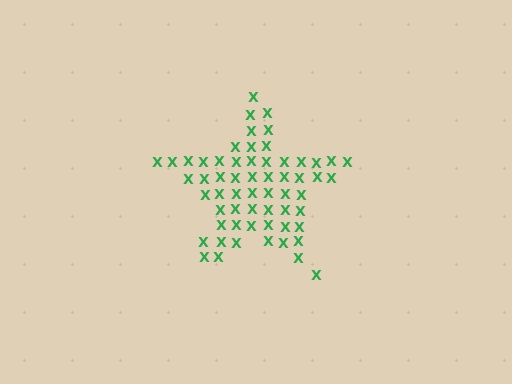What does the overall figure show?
The overall figure shows a star.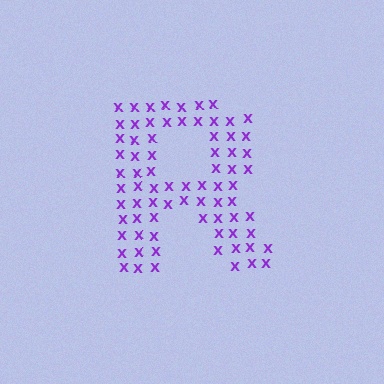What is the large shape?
The large shape is the letter R.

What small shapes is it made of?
It is made of small letter X's.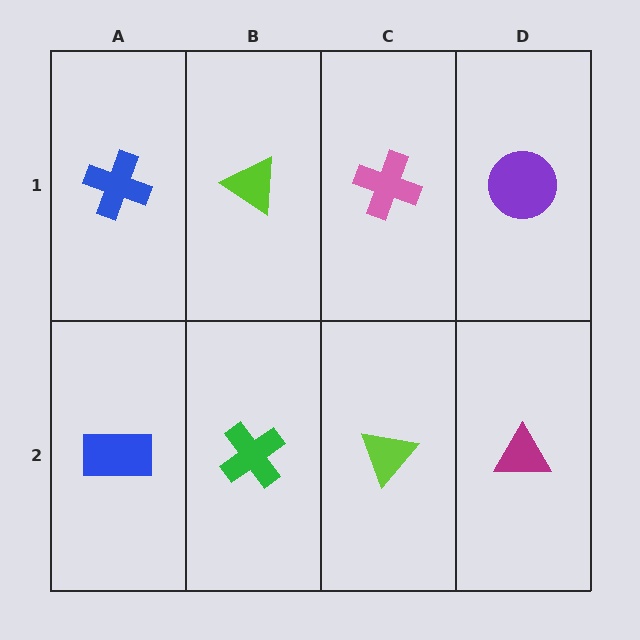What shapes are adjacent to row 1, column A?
A blue rectangle (row 2, column A), a lime triangle (row 1, column B).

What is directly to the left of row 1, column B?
A blue cross.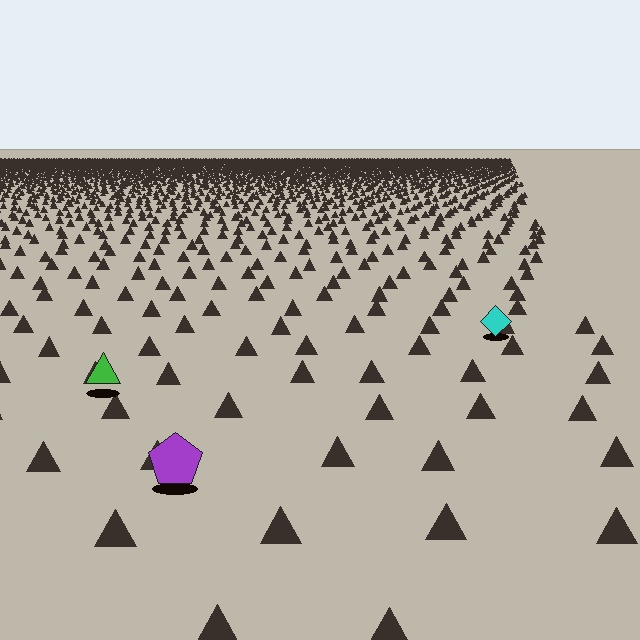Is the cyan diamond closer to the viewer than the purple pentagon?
No. The purple pentagon is closer — you can tell from the texture gradient: the ground texture is coarser near it.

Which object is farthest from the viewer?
The cyan diamond is farthest from the viewer. It appears smaller and the ground texture around it is denser.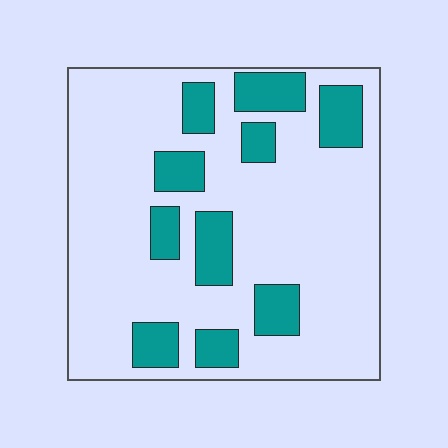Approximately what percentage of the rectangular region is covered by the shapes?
Approximately 20%.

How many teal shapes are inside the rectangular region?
10.